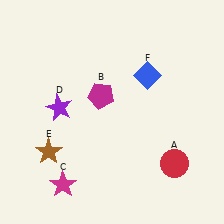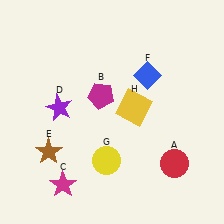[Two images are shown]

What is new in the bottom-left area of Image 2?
A yellow circle (G) was added in the bottom-left area of Image 2.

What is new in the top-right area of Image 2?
A yellow square (H) was added in the top-right area of Image 2.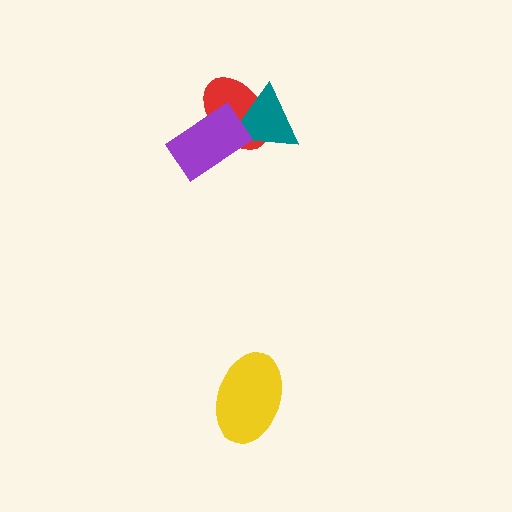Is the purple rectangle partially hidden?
No, no other shape covers it.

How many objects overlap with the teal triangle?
2 objects overlap with the teal triangle.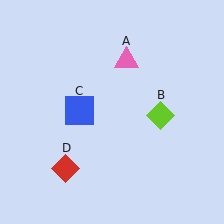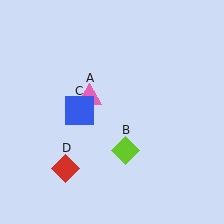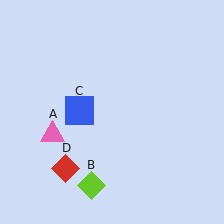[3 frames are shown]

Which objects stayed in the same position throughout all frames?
Blue square (object C) and red diamond (object D) remained stationary.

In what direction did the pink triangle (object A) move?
The pink triangle (object A) moved down and to the left.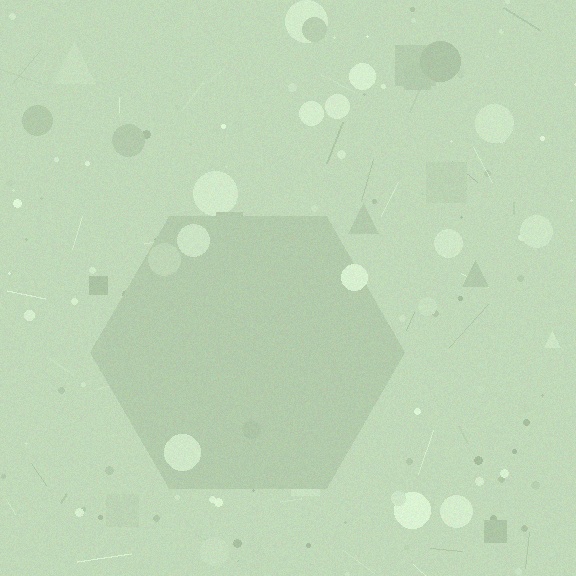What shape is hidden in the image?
A hexagon is hidden in the image.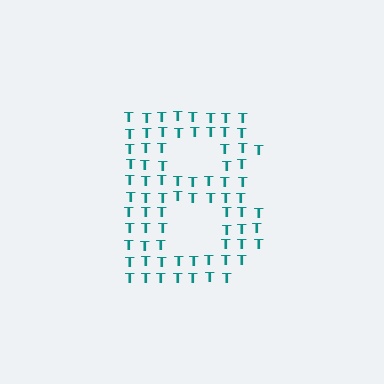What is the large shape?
The large shape is the letter B.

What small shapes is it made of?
It is made of small letter T's.